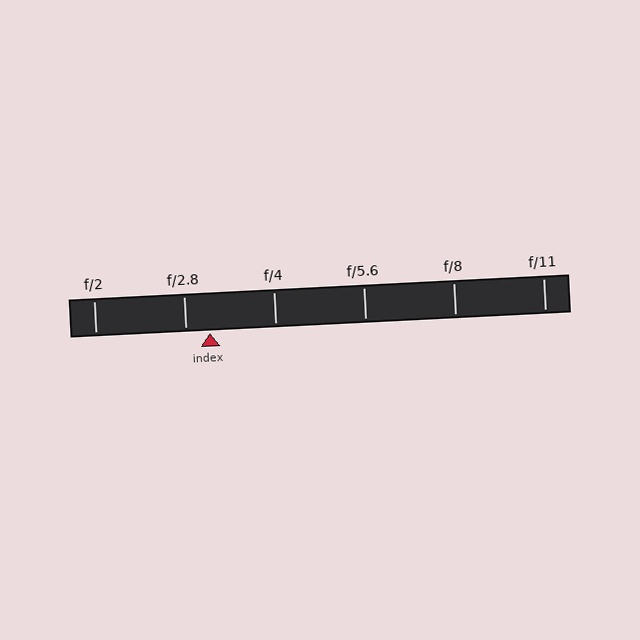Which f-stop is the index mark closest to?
The index mark is closest to f/2.8.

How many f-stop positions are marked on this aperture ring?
There are 6 f-stop positions marked.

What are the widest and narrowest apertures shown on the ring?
The widest aperture shown is f/2 and the narrowest is f/11.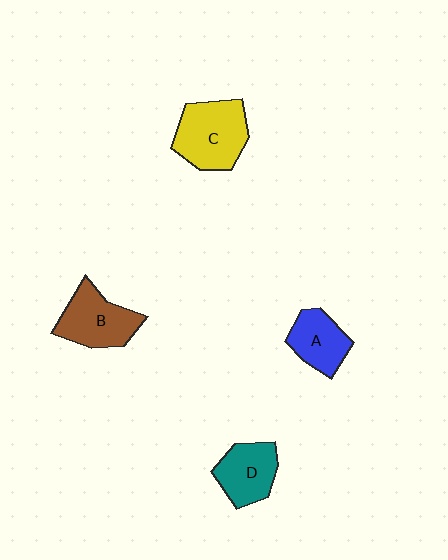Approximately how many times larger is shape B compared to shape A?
Approximately 1.3 times.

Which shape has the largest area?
Shape C (yellow).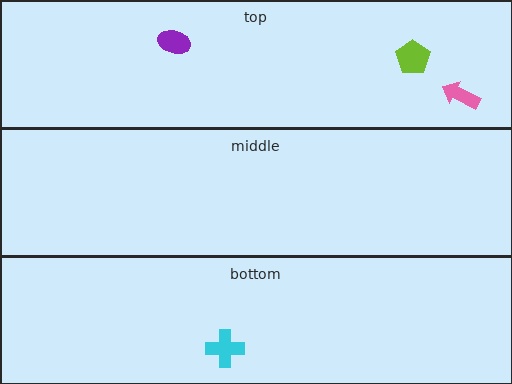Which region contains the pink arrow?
The top region.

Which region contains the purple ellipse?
The top region.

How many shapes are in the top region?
3.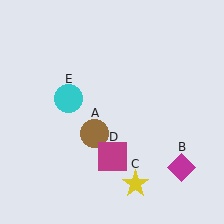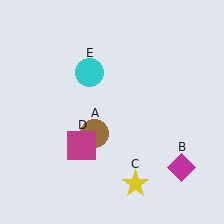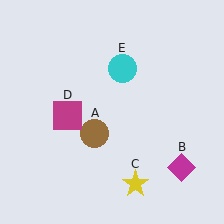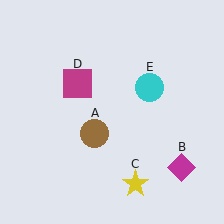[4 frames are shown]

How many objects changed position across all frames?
2 objects changed position: magenta square (object D), cyan circle (object E).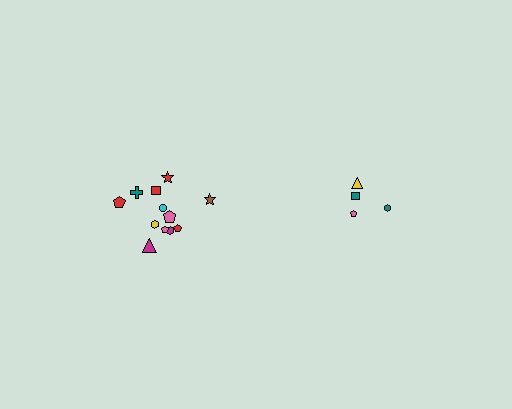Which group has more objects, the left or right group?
The left group.